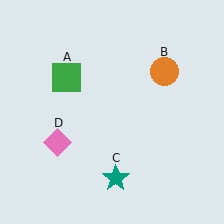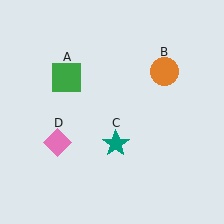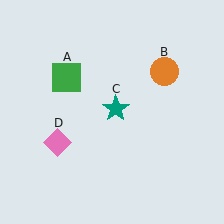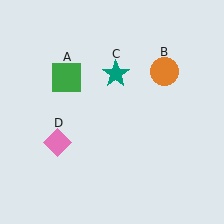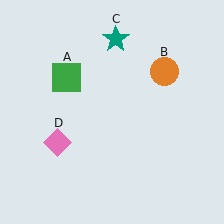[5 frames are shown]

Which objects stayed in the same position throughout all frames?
Green square (object A) and orange circle (object B) and pink diamond (object D) remained stationary.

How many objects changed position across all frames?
1 object changed position: teal star (object C).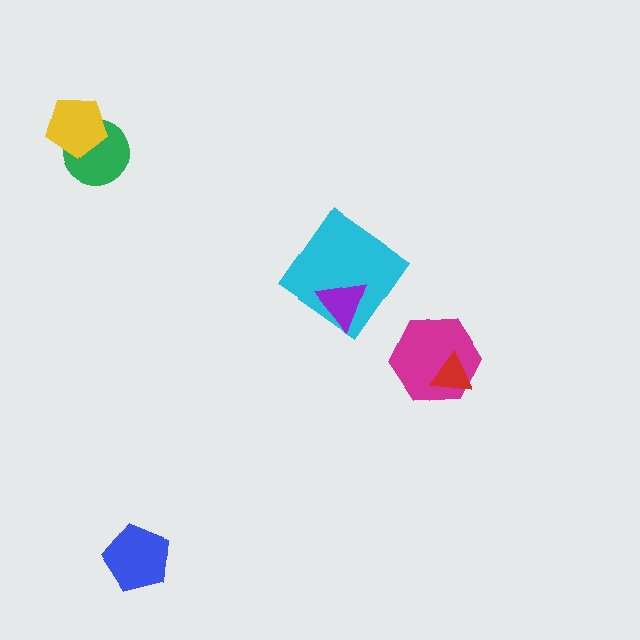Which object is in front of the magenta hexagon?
The red triangle is in front of the magenta hexagon.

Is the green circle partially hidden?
Yes, it is partially covered by another shape.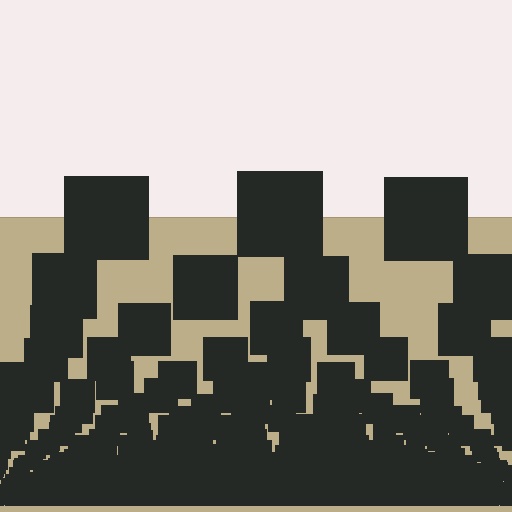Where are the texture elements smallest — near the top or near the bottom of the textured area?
Near the bottom.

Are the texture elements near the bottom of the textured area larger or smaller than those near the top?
Smaller. The gradient is inverted — elements near the bottom are smaller and denser.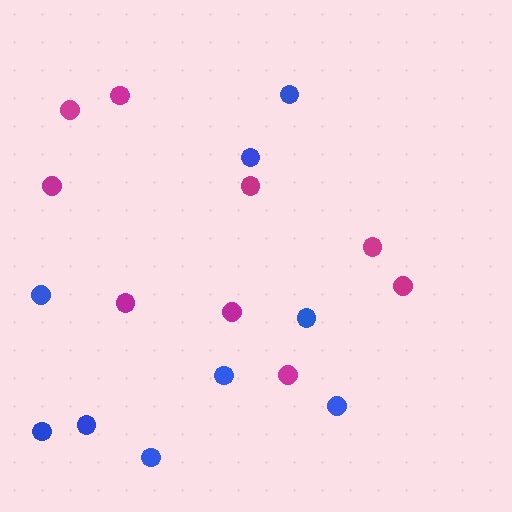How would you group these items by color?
There are 2 groups: one group of blue circles (9) and one group of magenta circles (9).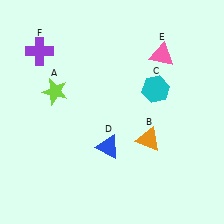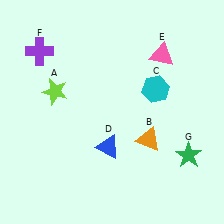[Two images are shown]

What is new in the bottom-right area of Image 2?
A green star (G) was added in the bottom-right area of Image 2.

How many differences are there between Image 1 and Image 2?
There is 1 difference between the two images.